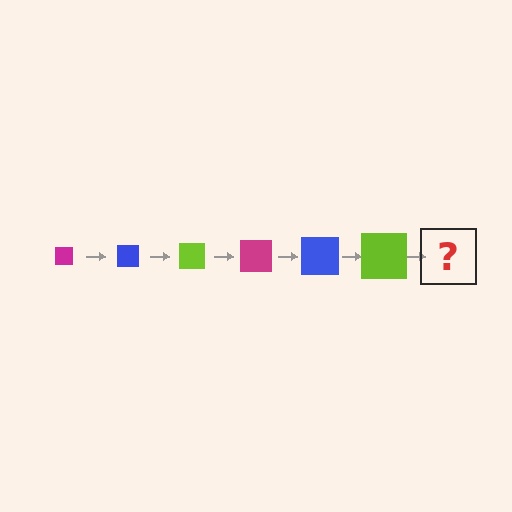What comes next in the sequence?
The next element should be a magenta square, larger than the previous one.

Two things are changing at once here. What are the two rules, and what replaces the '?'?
The two rules are that the square grows larger each step and the color cycles through magenta, blue, and lime. The '?' should be a magenta square, larger than the previous one.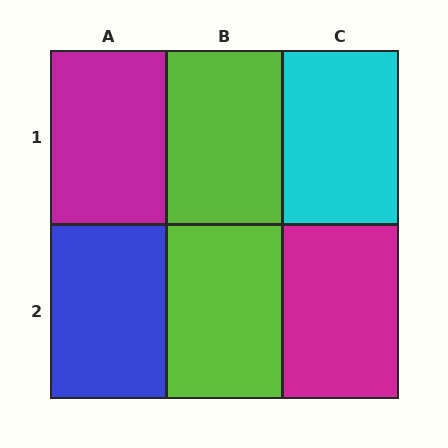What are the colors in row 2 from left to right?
Blue, lime, magenta.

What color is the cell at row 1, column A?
Magenta.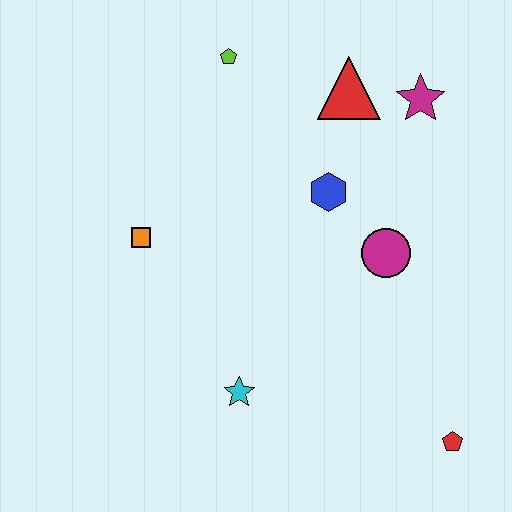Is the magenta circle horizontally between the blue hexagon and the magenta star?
Yes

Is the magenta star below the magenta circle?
No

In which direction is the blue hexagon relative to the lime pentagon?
The blue hexagon is below the lime pentagon.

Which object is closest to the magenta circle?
The blue hexagon is closest to the magenta circle.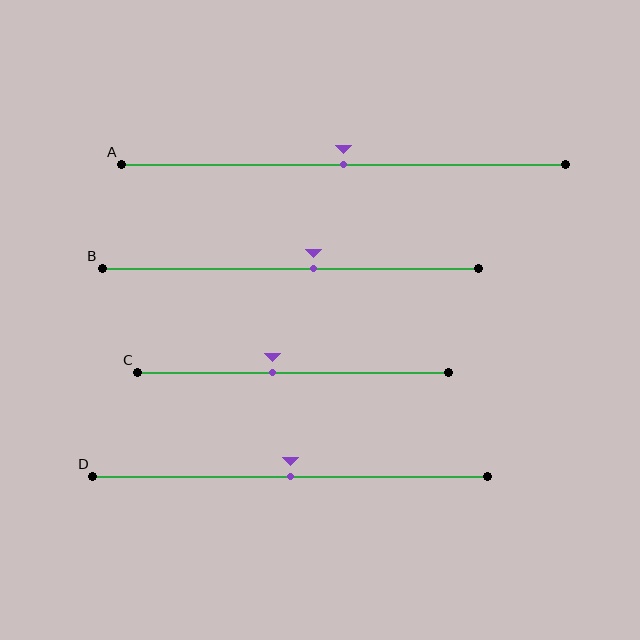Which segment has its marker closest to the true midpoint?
Segment A has its marker closest to the true midpoint.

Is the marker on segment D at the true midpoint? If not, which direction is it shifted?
Yes, the marker on segment D is at the true midpoint.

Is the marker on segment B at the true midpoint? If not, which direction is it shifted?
No, the marker on segment B is shifted to the right by about 6% of the segment length.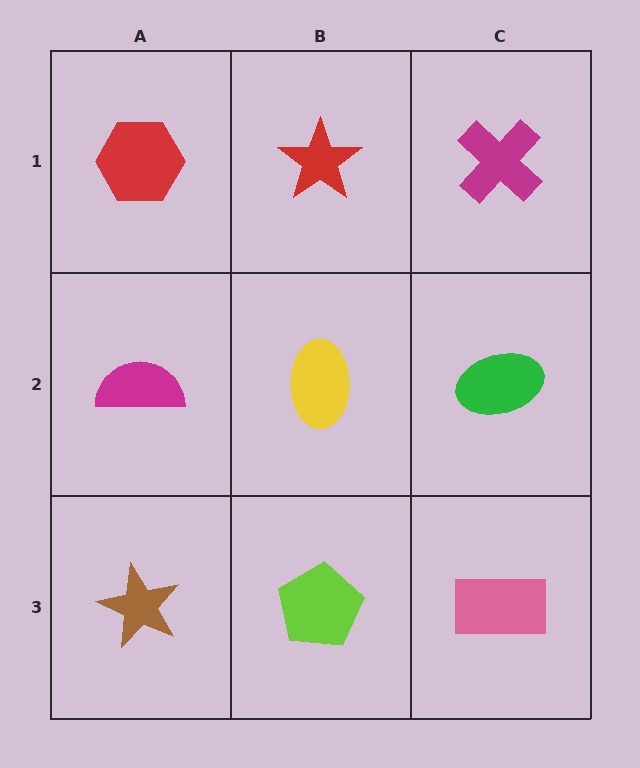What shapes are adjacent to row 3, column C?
A green ellipse (row 2, column C), a lime pentagon (row 3, column B).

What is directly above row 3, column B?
A yellow ellipse.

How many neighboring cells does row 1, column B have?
3.